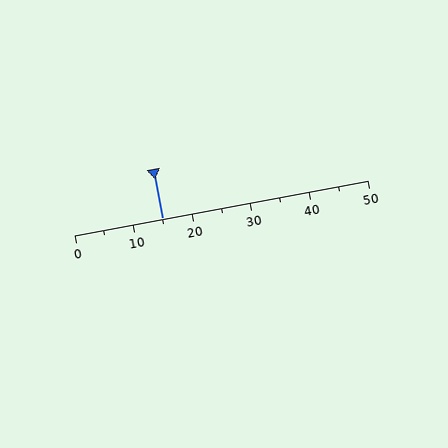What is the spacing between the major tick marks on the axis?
The major ticks are spaced 10 apart.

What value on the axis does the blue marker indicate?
The marker indicates approximately 15.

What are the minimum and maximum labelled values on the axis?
The axis runs from 0 to 50.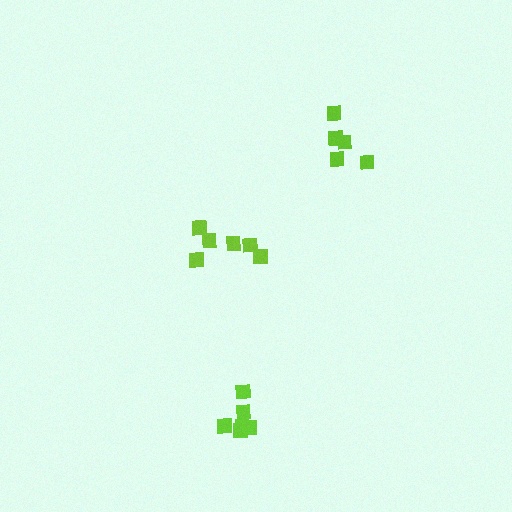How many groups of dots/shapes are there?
There are 3 groups.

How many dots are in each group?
Group 1: 6 dots, Group 2: 5 dots, Group 3: 6 dots (17 total).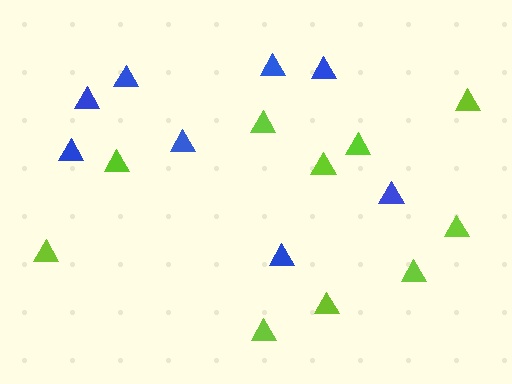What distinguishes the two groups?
There are 2 groups: one group of blue triangles (8) and one group of lime triangles (10).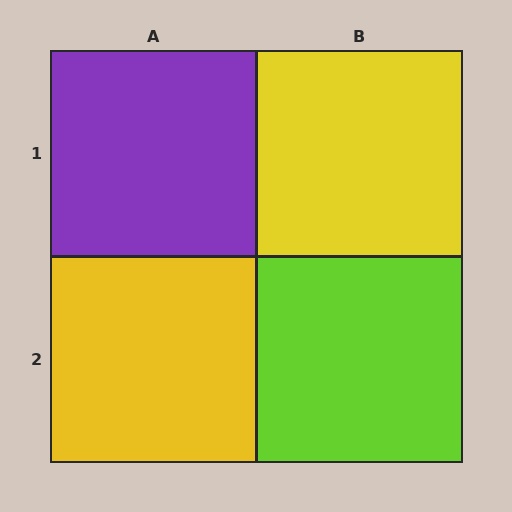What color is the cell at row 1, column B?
Yellow.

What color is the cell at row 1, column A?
Purple.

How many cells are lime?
1 cell is lime.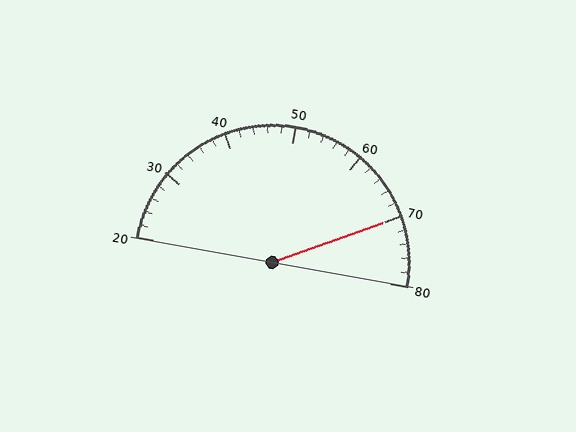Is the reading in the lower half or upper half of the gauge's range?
The reading is in the upper half of the range (20 to 80).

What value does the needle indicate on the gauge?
The needle indicates approximately 70.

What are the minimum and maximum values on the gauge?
The gauge ranges from 20 to 80.